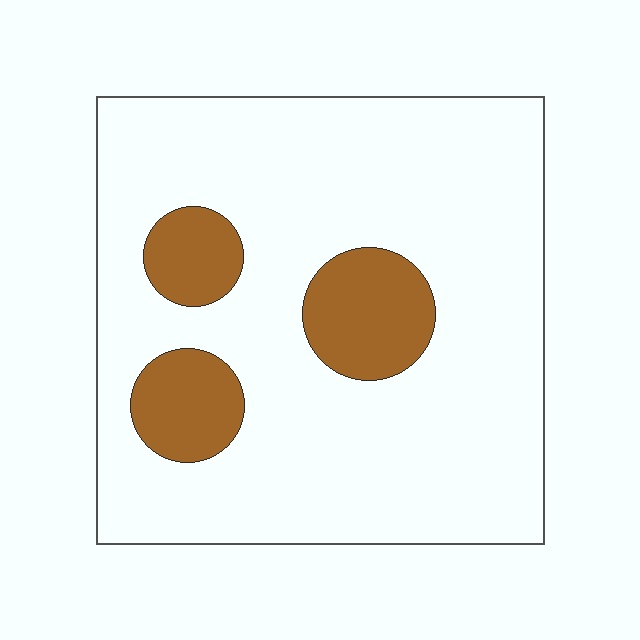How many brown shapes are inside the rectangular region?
3.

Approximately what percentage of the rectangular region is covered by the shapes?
Approximately 15%.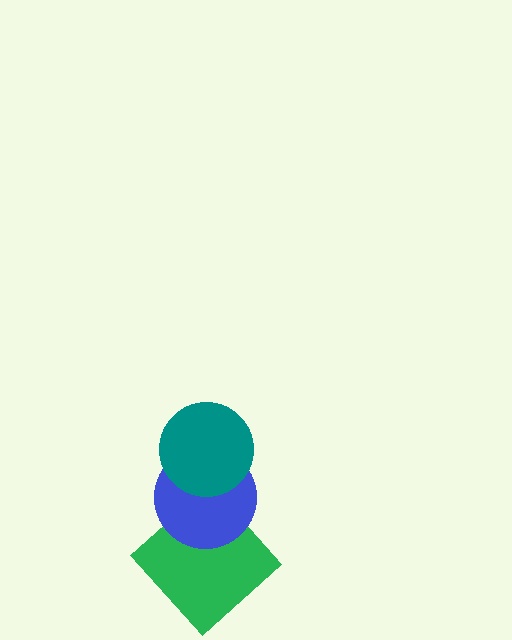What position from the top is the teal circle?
The teal circle is 1st from the top.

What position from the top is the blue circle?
The blue circle is 2nd from the top.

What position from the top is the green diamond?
The green diamond is 3rd from the top.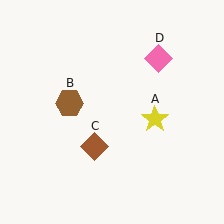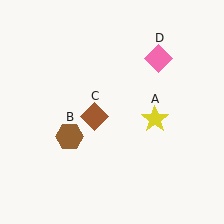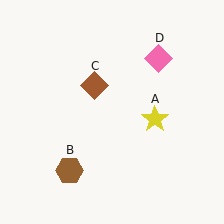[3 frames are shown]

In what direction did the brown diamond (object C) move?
The brown diamond (object C) moved up.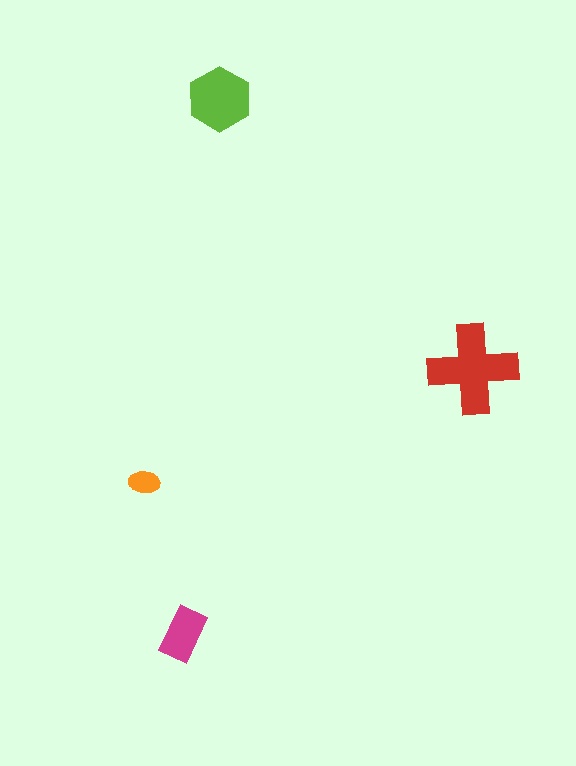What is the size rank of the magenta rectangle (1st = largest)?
3rd.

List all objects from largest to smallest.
The red cross, the lime hexagon, the magenta rectangle, the orange ellipse.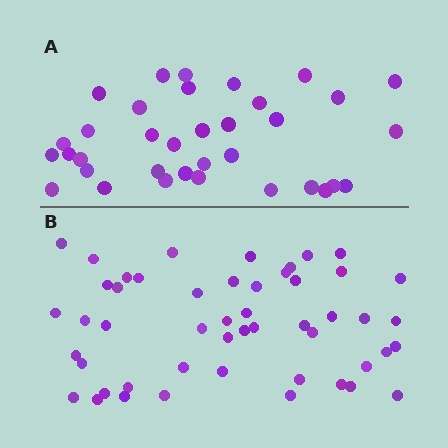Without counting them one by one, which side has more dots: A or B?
Region B (the bottom region) has more dots.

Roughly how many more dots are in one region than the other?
Region B has approximately 15 more dots than region A.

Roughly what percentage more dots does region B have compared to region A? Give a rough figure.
About 45% more.